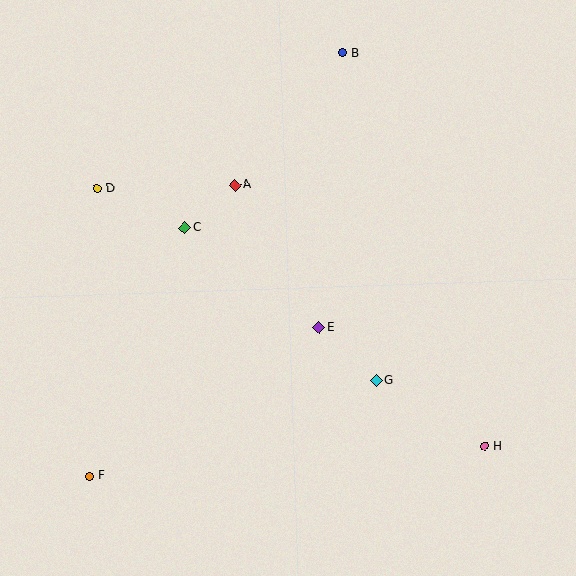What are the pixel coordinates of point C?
Point C is at (185, 227).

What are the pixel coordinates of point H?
Point H is at (485, 446).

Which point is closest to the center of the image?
Point E at (319, 327) is closest to the center.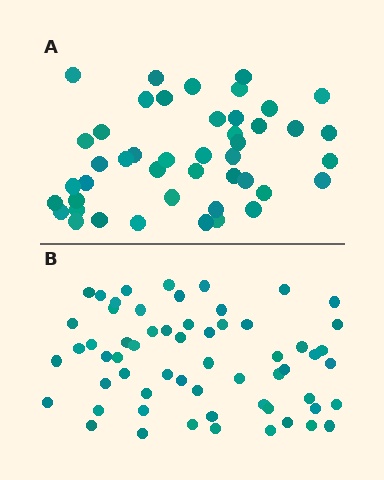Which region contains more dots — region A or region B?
Region B (the bottom region) has more dots.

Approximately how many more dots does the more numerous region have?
Region B has approximately 15 more dots than region A.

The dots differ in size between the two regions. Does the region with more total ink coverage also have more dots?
No. Region A has more total ink coverage because its dots are larger, but region B actually contains more individual dots. Total area can be misleading — the number of items is what matters here.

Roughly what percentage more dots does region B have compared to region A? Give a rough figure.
About 35% more.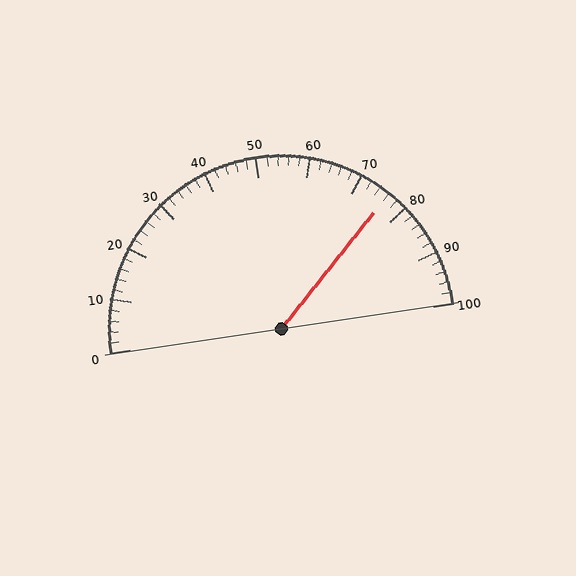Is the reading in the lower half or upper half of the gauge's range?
The reading is in the upper half of the range (0 to 100).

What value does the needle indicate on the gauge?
The needle indicates approximately 76.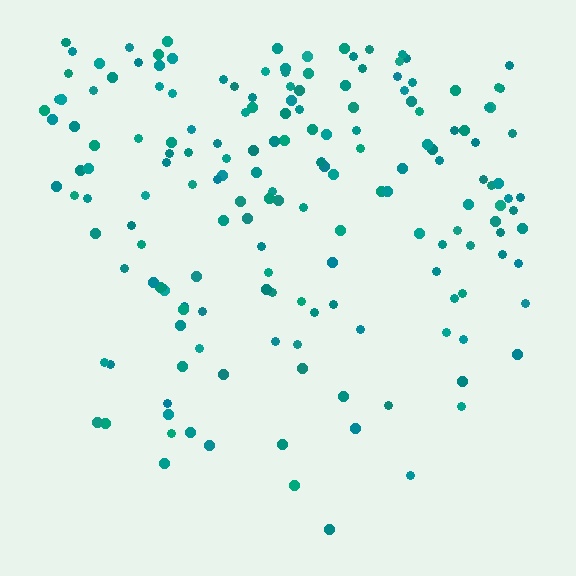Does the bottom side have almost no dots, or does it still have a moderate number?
Still a moderate number, just noticeably fewer than the top.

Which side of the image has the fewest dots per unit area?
The bottom.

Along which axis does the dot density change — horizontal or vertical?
Vertical.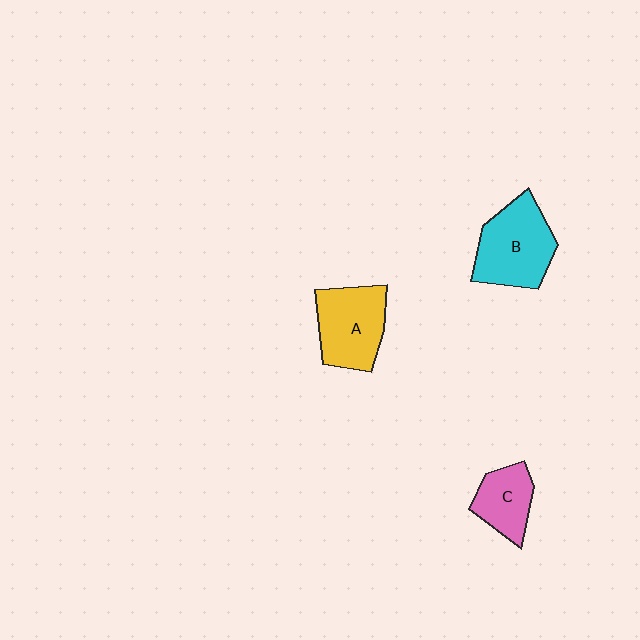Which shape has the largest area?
Shape B (cyan).